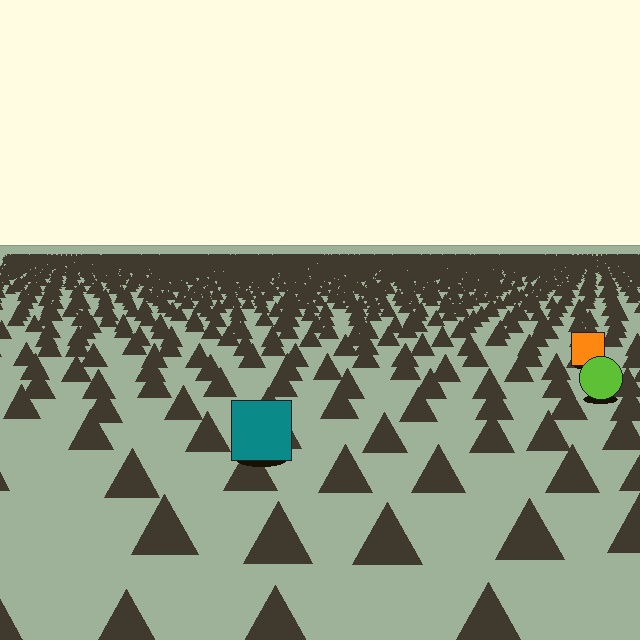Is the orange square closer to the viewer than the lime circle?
No. The lime circle is closer — you can tell from the texture gradient: the ground texture is coarser near it.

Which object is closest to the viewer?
The teal square is closest. The texture marks near it are larger and more spread out.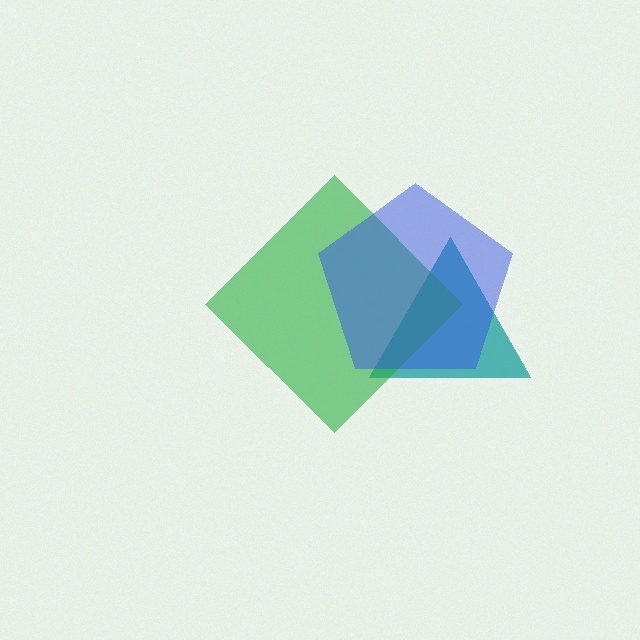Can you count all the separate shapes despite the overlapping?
Yes, there are 3 separate shapes.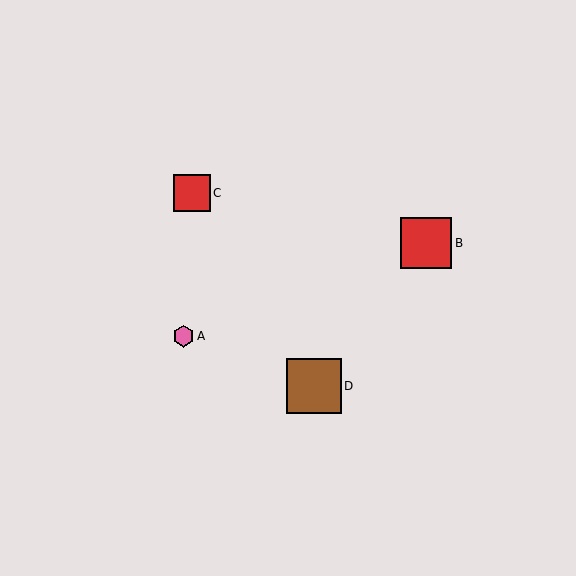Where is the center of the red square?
The center of the red square is at (426, 243).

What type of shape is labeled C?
Shape C is a red square.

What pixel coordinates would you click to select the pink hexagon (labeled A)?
Click at (183, 336) to select the pink hexagon A.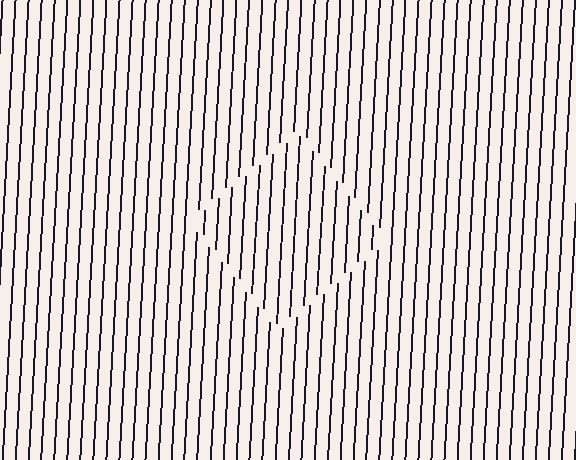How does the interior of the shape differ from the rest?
The interior of the shape contains the same grating, shifted by half a period — the contour is defined by the phase discontinuity where line-ends from the inner and outer gratings abut.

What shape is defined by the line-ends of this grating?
An illusory square. The interior of the shape contains the same grating, shifted by half a period — the contour is defined by the phase discontinuity where line-ends from the inner and outer gratings abut.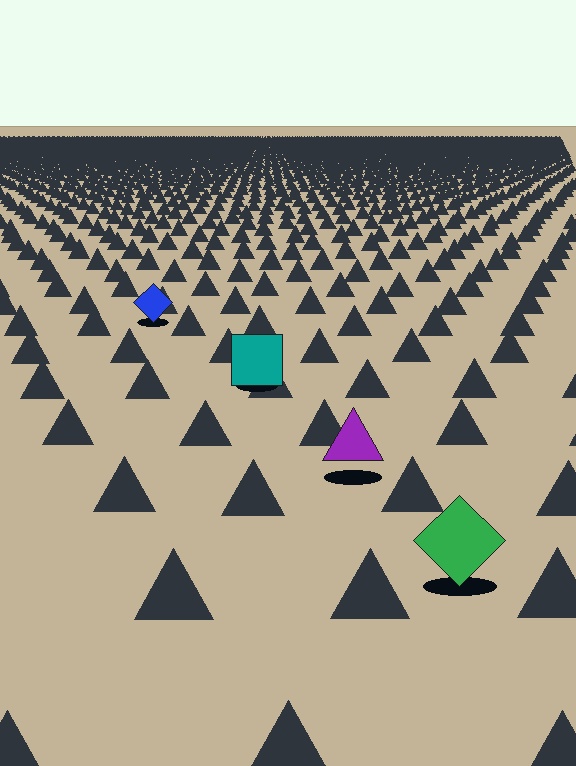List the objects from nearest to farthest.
From nearest to farthest: the green diamond, the purple triangle, the teal square, the blue diamond.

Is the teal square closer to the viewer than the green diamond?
No. The green diamond is closer — you can tell from the texture gradient: the ground texture is coarser near it.